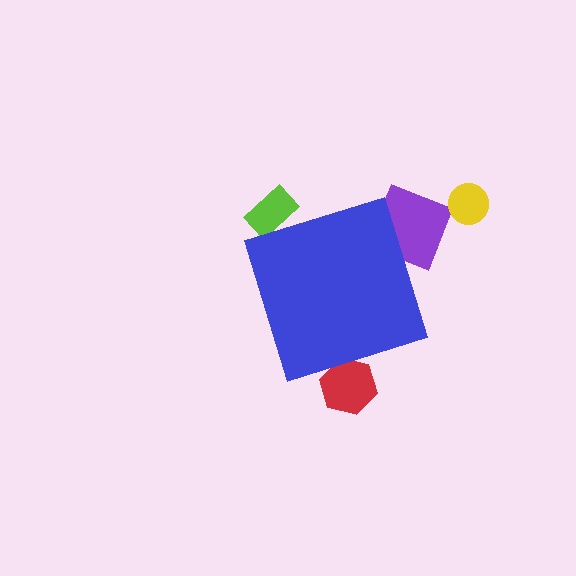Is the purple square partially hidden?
Yes, the purple square is partially hidden behind the blue diamond.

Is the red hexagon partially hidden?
Yes, the red hexagon is partially hidden behind the blue diamond.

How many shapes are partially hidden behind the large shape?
3 shapes are partially hidden.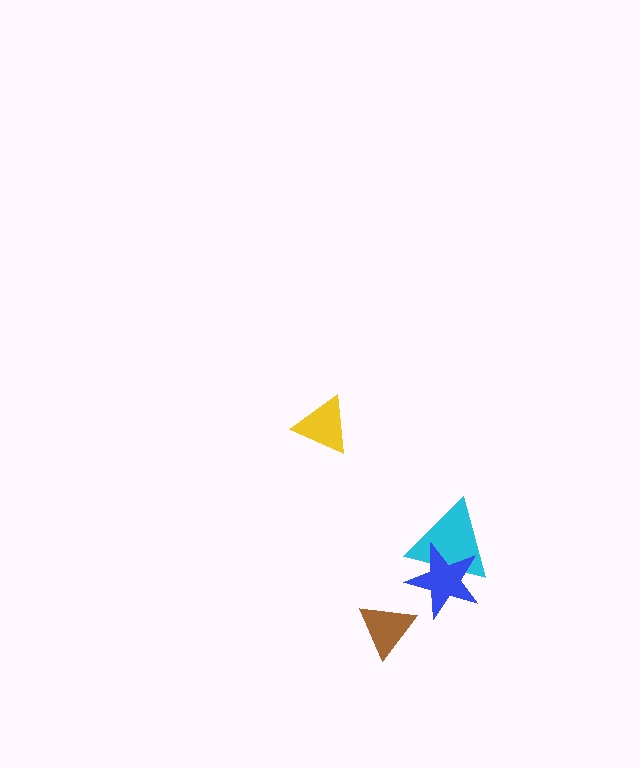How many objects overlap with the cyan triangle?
1 object overlaps with the cyan triangle.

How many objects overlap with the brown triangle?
0 objects overlap with the brown triangle.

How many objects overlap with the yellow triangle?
0 objects overlap with the yellow triangle.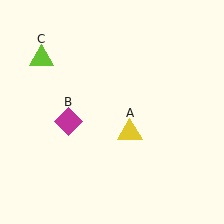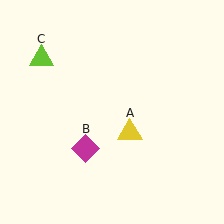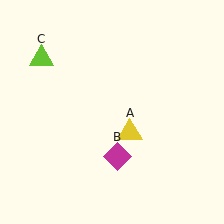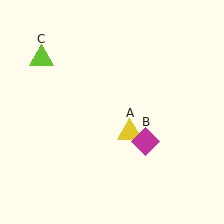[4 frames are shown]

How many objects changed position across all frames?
1 object changed position: magenta diamond (object B).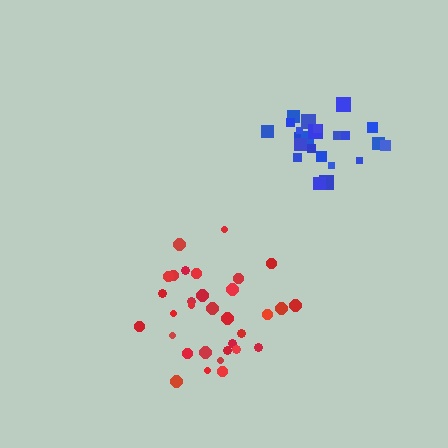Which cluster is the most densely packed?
Blue.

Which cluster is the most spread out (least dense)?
Red.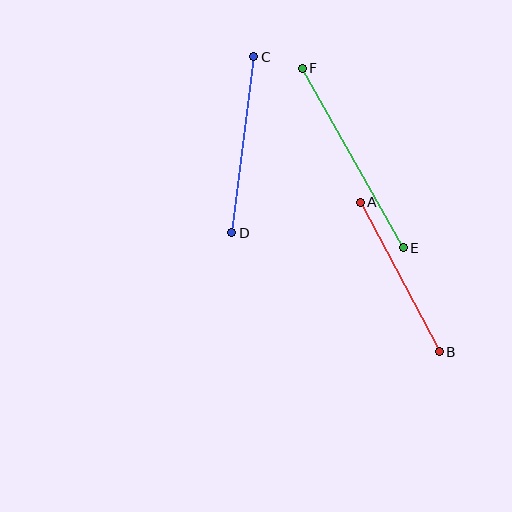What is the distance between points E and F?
The distance is approximately 206 pixels.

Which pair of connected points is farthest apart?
Points E and F are farthest apart.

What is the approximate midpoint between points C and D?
The midpoint is at approximately (243, 145) pixels.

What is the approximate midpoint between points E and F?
The midpoint is at approximately (353, 158) pixels.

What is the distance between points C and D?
The distance is approximately 177 pixels.